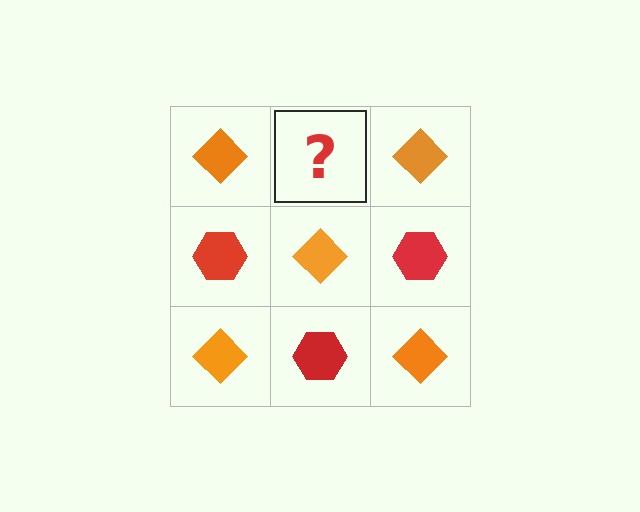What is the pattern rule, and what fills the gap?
The rule is that it alternates orange diamond and red hexagon in a checkerboard pattern. The gap should be filled with a red hexagon.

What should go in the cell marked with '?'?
The missing cell should contain a red hexagon.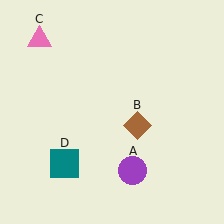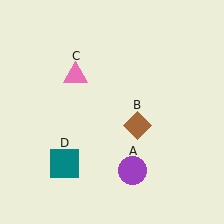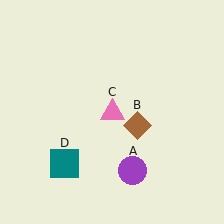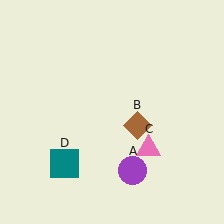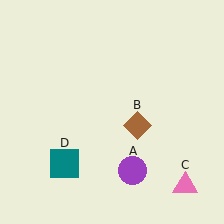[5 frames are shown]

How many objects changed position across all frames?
1 object changed position: pink triangle (object C).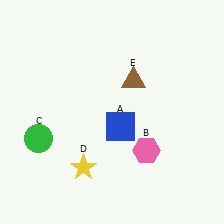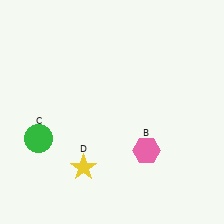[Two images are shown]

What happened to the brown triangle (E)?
The brown triangle (E) was removed in Image 2. It was in the top-right area of Image 1.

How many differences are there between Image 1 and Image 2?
There are 2 differences between the two images.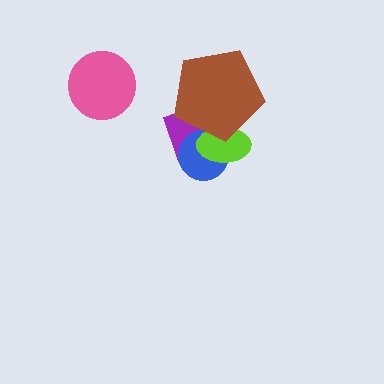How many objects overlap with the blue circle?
3 objects overlap with the blue circle.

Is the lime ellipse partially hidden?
Yes, it is partially covered by another shape.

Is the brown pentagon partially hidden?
No, no other shape covers it.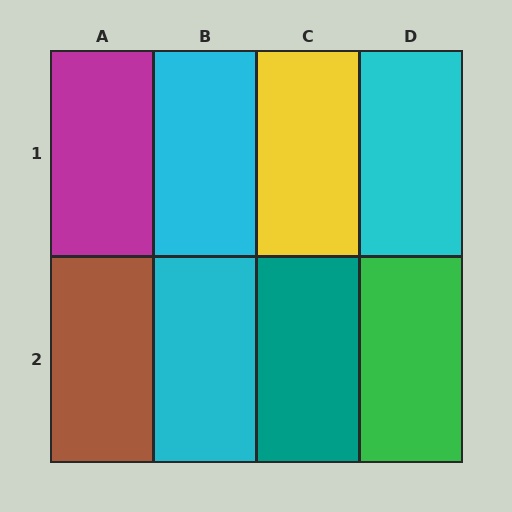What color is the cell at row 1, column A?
Magenta.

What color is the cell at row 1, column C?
Yellow.